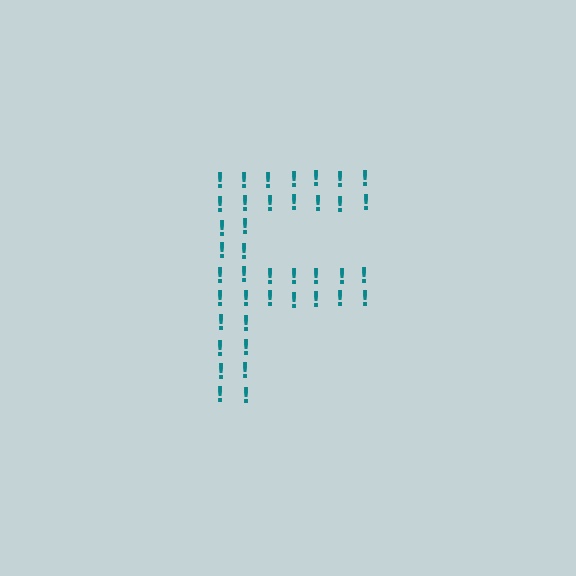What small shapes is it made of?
It is made of small exclamation marks.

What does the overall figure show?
The overall figure shows the letter F.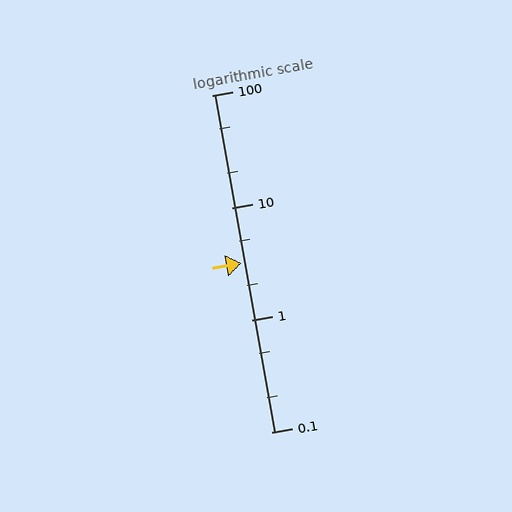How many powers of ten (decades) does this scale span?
The scale spans 3 decades, from 0.1 to 100.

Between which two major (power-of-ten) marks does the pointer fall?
The pointer is between 1 and 10.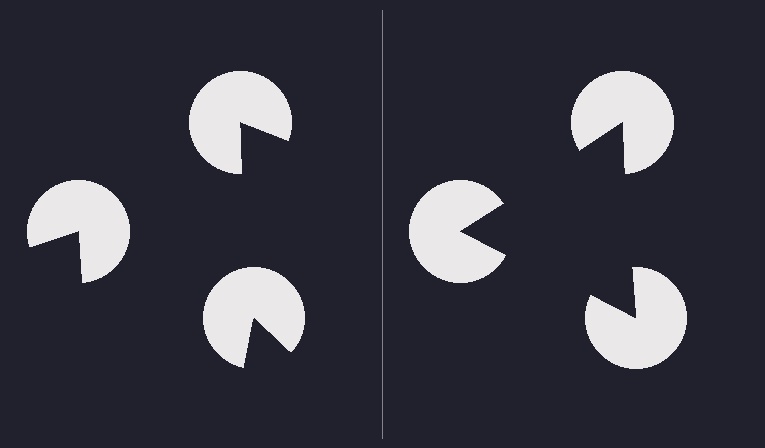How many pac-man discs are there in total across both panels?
6 — 3 on each side.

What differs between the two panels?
The pac-man discs are positioned identically on both sides; only the wedge orientations differ. On the right they align to a triangle; on the left they are misaligned.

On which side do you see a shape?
An illusory triangle appears on the right side. On the left side the wedge cuts are rotated, so no coherent shape forms.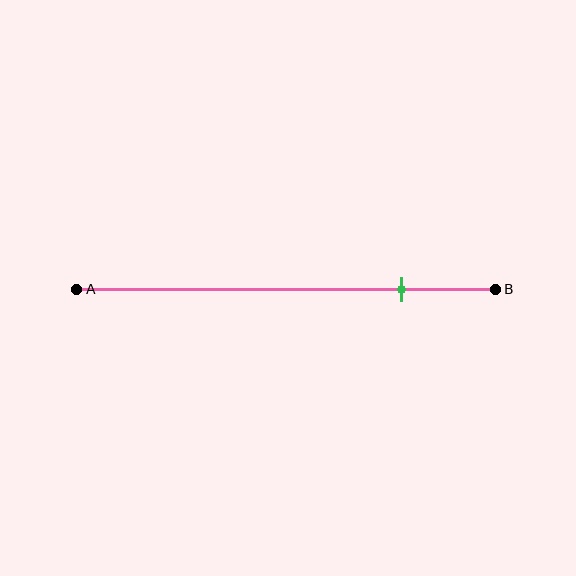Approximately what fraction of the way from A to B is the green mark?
The green mark is approximately 80% of the way from A to B.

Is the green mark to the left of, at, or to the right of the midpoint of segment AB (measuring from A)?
The green mark is to the right of the midpoint of segment AB.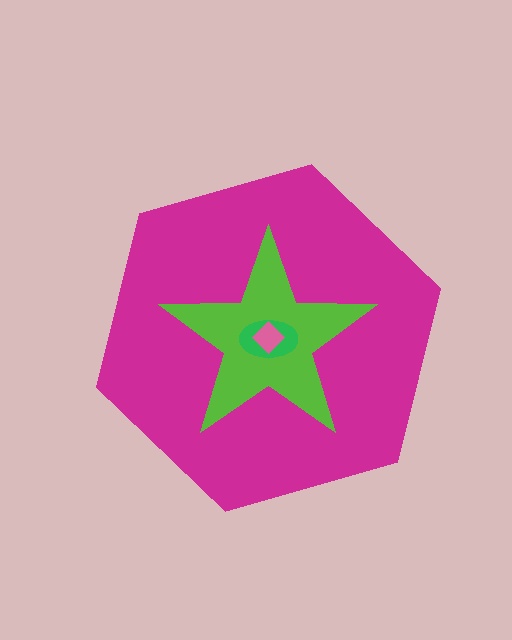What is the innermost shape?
The pink diamond.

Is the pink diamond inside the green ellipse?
Yes.